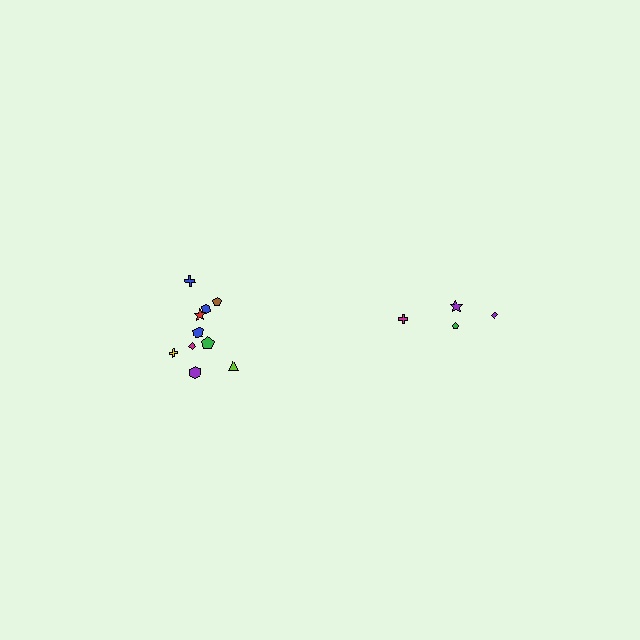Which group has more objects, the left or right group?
The left group.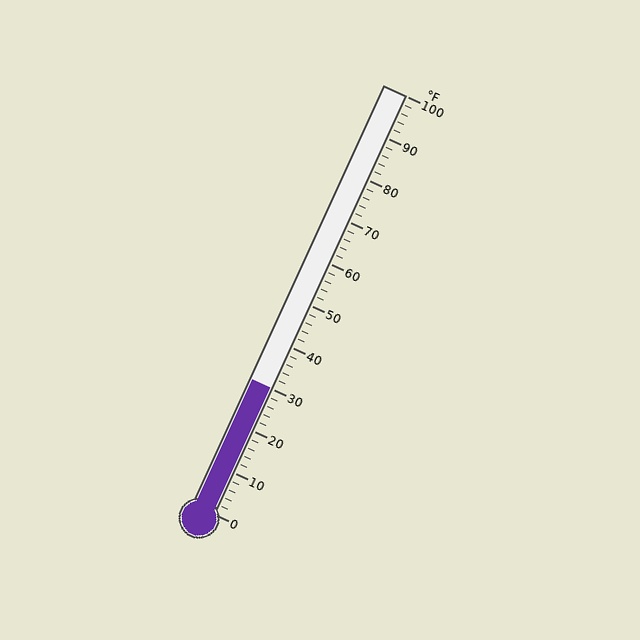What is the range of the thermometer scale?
The thermometer scale ranges from 0°F to 100°F.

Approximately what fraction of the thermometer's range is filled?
The thermometer is filled to approximately 30% of its range.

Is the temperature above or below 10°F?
The temperature is above 10°F.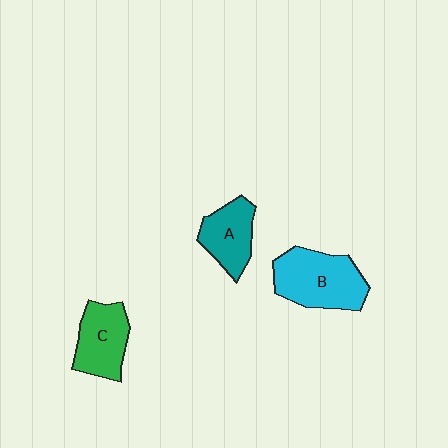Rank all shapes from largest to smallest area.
From largest to smallest: B (cyan), C (green), A (teal).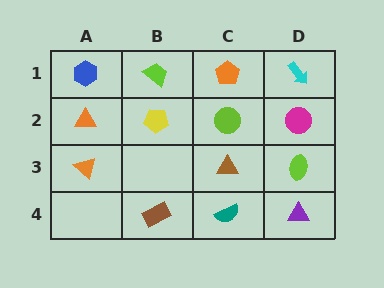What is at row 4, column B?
A brown rectangle.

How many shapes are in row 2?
4 shapes.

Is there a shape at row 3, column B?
No, that cell is empty.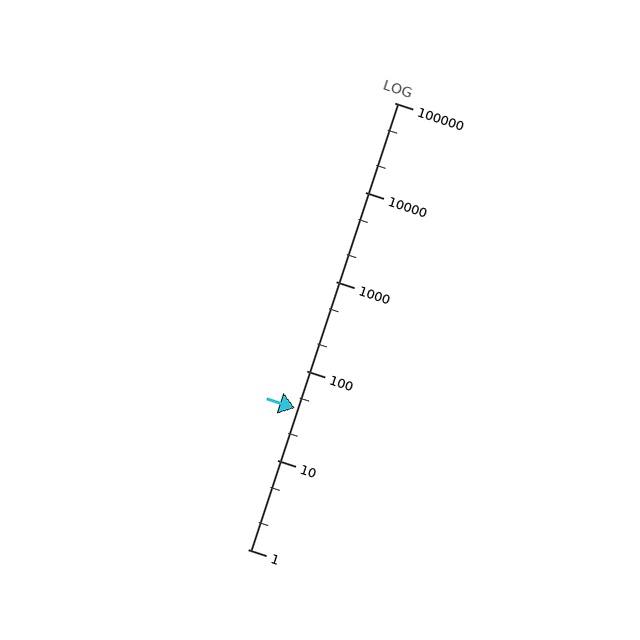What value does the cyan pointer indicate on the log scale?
The pointer indicates approximately 38.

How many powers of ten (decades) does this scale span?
The scale spans 5 decades, from 1 to 100000.